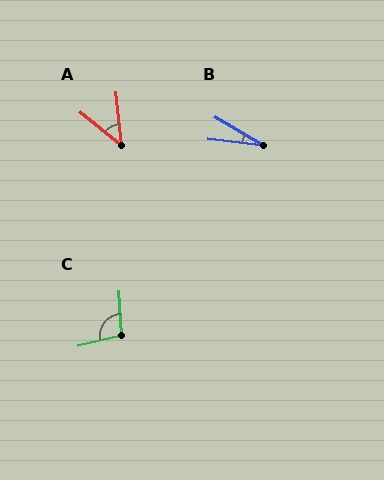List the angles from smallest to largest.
B (23°), A (46°), C (100°).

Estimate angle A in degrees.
Approximately 46 degrees.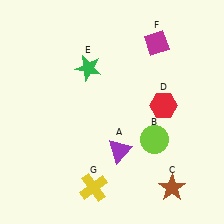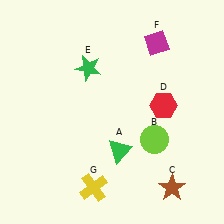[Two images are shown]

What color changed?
The triangle (A) changed from purple in Image 1 to green in Image 2.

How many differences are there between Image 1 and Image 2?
There is 1 difference between the two images.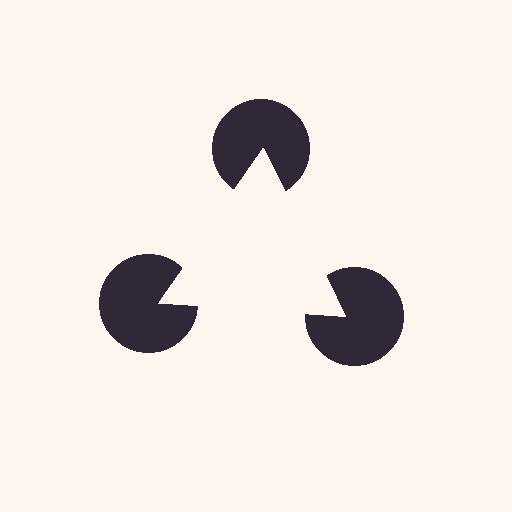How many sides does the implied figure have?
3 sides.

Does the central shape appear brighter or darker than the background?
It typically appears slightly brighter than the background, even though no actual brightness change is drawn.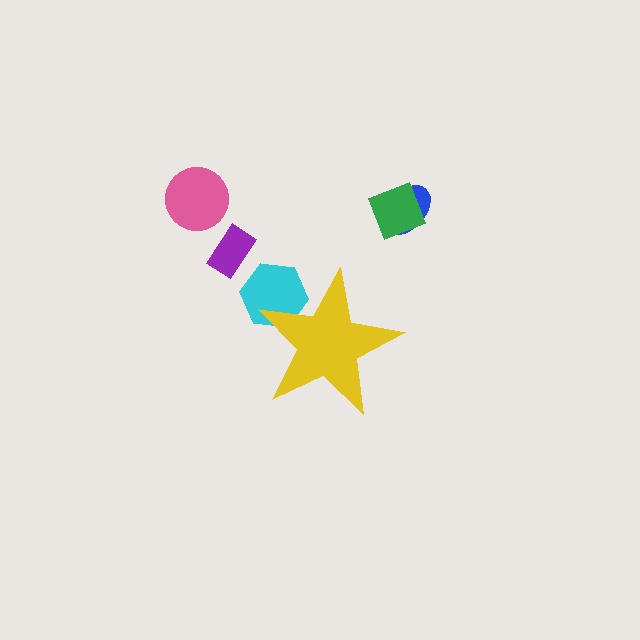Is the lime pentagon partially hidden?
Yes, the lime pentagon is partially hidden behind the yellow star.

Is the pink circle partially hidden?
No, the pink circle is fully visible.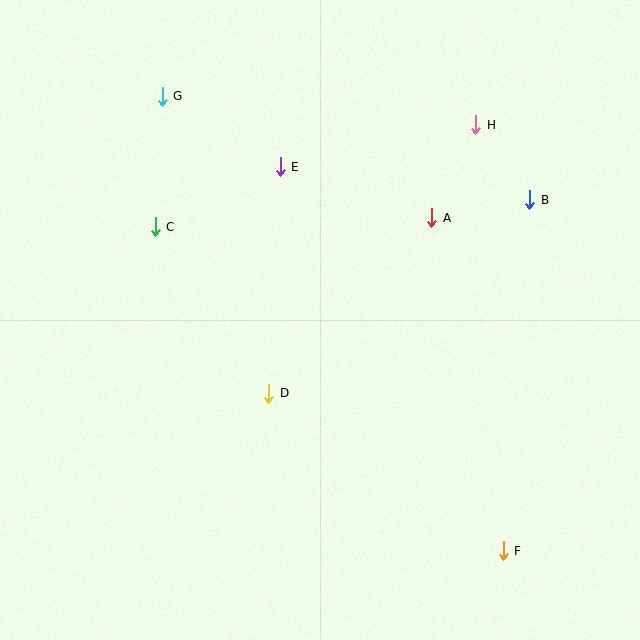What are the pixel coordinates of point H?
Point H is at (476, 125).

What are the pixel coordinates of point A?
Point A is at (432, 218).